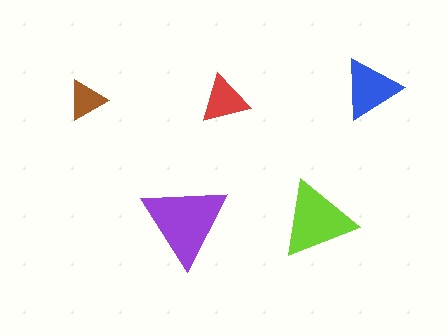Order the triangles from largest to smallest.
the purple one, the lime one, the blue one, the red one, the brown one.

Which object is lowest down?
The purple triangle is bottommost.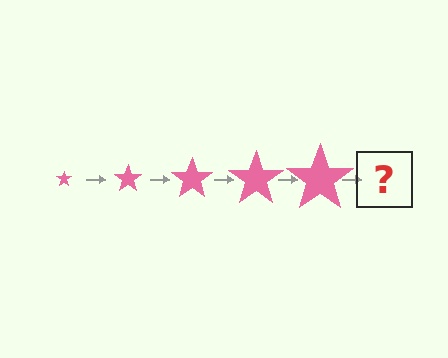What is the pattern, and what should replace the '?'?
The pattern is that the star gets progressively larger each step. The '?' should be a pink star, larger than the previous one.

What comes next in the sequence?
The next element should be a pink star, larger than the previous one.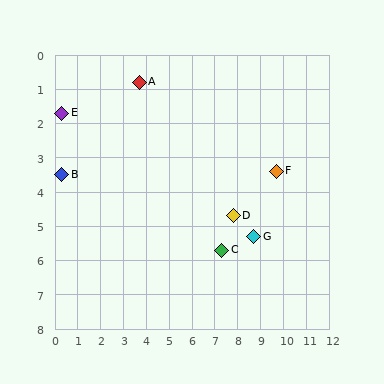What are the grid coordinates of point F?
Point F is at approximately (9.7, 3.4).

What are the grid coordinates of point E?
Point E is at approximately (0.3, 1.7).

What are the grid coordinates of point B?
Point B is at approximately (0.3, 3.5).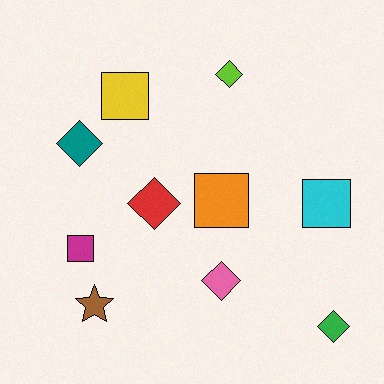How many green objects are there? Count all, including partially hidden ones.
There is 1 green object.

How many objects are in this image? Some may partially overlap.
There are 10 objects.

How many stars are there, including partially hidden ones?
There is 1 star.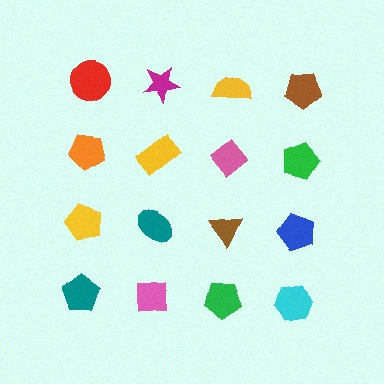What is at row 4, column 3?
A green pentagon.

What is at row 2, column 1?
An orange pentagon.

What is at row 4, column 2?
A pink square.